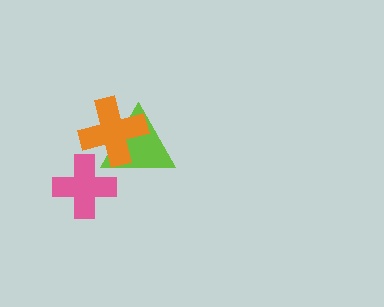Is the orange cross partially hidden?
No, no other shape covers it.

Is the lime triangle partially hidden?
Yes, it is partially covered by another shape.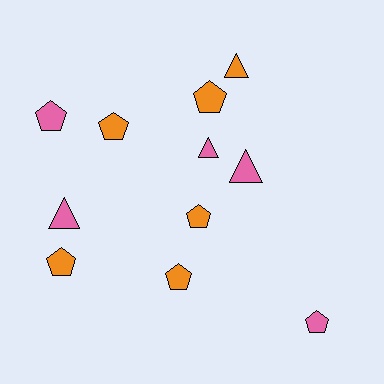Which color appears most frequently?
Orange, with 6 objects.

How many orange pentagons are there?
There are 5 orange pentagons.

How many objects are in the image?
There are 11 objects.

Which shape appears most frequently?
Pentagon, with 7 objects.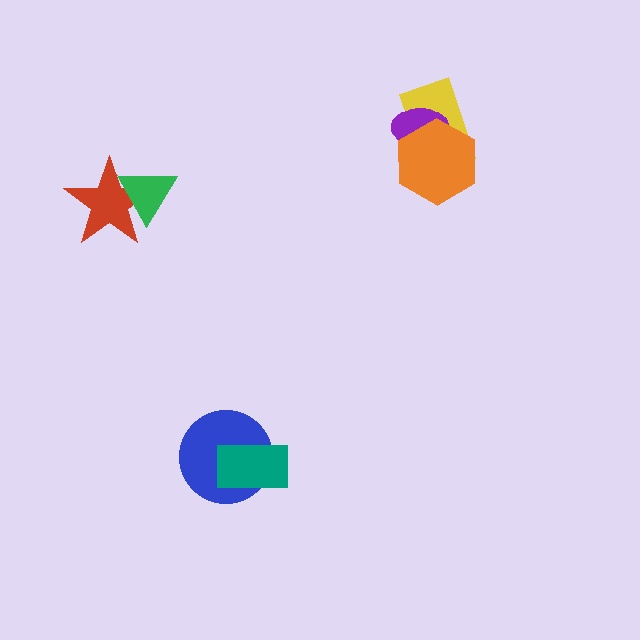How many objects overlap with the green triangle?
1 object overlaps with the green triangle.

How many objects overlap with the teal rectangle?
1 object overlaps with the teal rectangle.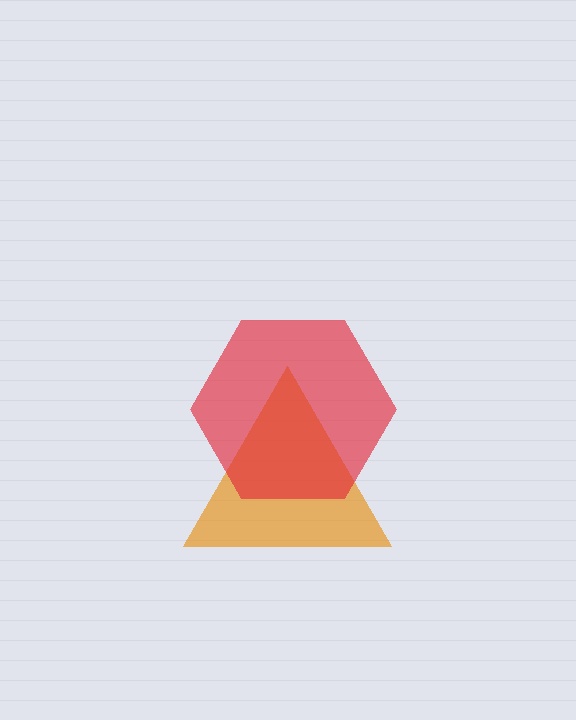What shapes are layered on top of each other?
The layered shapes are: an orange triangle, a red hexagon.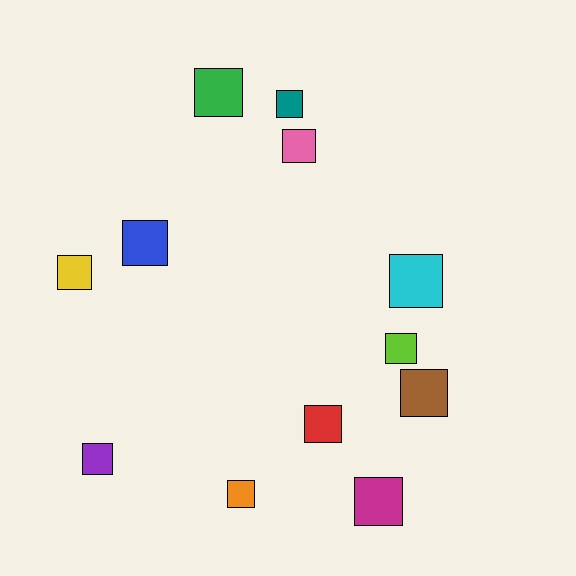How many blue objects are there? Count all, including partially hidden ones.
There is 1 blue object.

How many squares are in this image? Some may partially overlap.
There are 12 squares.